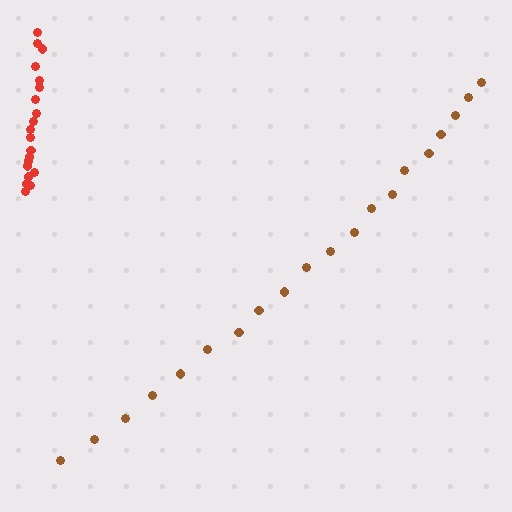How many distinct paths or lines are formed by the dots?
There are 2 distinct paths.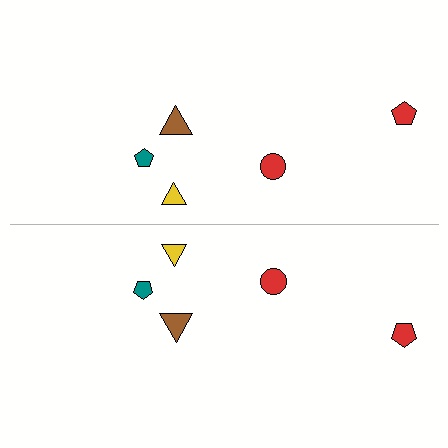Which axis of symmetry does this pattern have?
The pattern has a horizontal axis of symmetry running through the center of the image.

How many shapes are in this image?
There are 10 shapes in this image.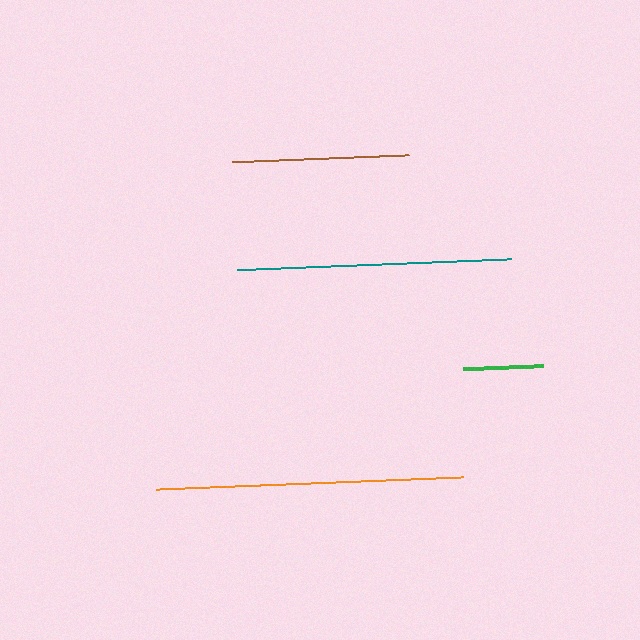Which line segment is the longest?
The orange line is the longest at approximately 308 pixels.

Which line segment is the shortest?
The green line is the shortest at approximately 80 pixels.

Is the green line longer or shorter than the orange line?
The orange line is longer than the green line.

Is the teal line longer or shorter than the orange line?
The orange line is longer than the teal line.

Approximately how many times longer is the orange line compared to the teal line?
The orange line is approximately 1.1 times the length of the teal line.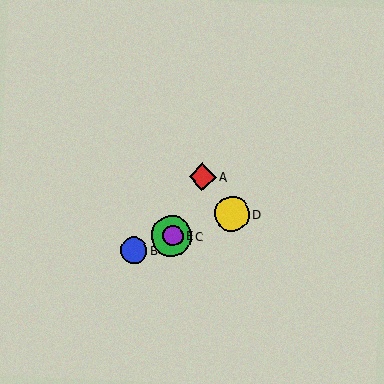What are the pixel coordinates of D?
Object D is at (232, 214).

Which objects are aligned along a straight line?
Objects B, C, D, E are aligned along a straight line.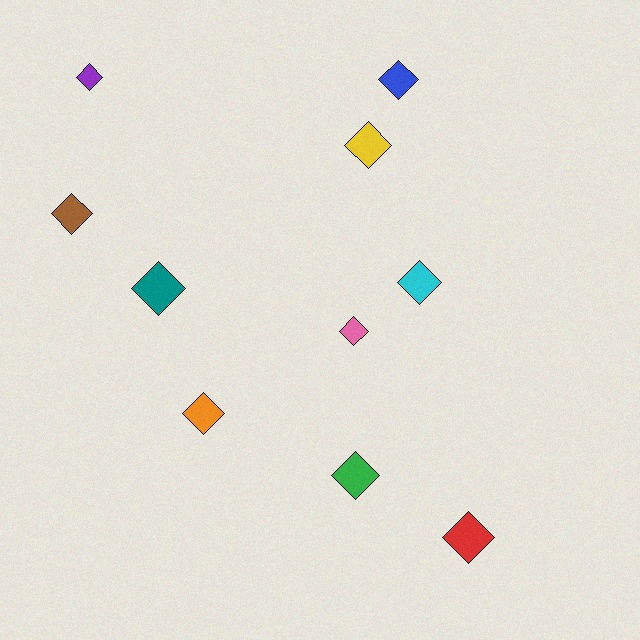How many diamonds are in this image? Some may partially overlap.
There are 10 diamonds.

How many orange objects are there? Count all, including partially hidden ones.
There is 1 orange object.